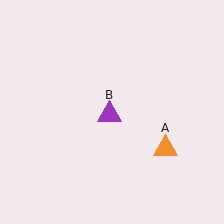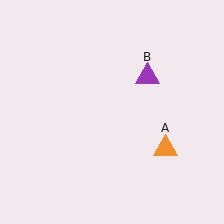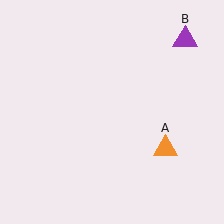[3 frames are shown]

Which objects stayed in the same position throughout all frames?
Orange triangle (object A) remained stationary.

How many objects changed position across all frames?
1 object changed position: purple triangle (object B).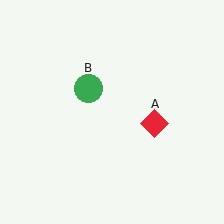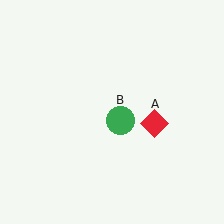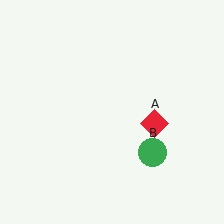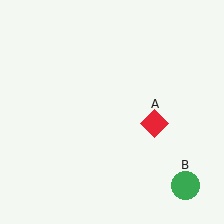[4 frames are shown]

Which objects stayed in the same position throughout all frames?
Red diamond (object A) remained stationary.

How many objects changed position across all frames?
1 object changed position: green circle (object B).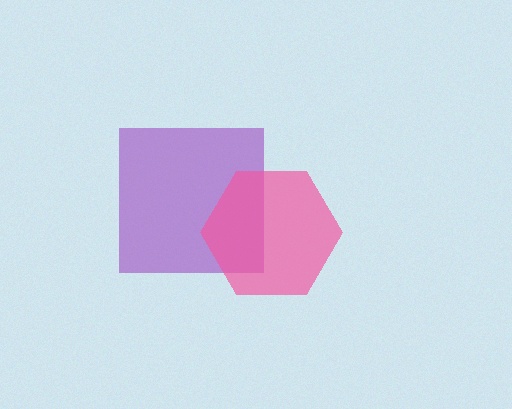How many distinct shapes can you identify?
There are 2 distinct shapes: a purple square, a pink hexagon.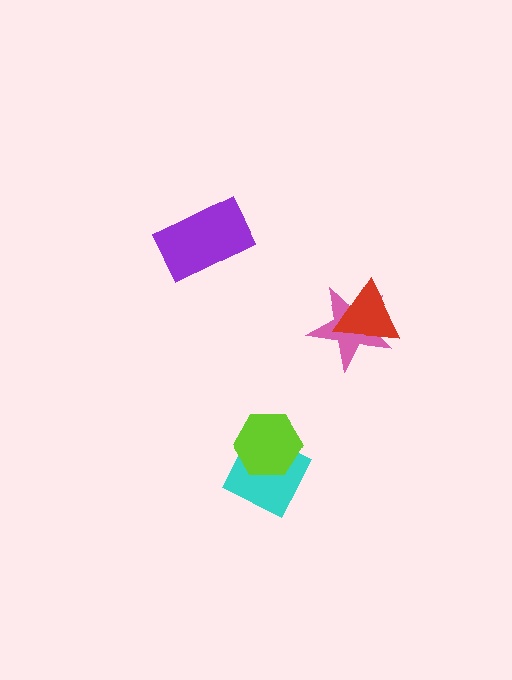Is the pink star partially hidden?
Yes, it is partially covered by another shape.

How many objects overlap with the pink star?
1 object overlaps with the pink star.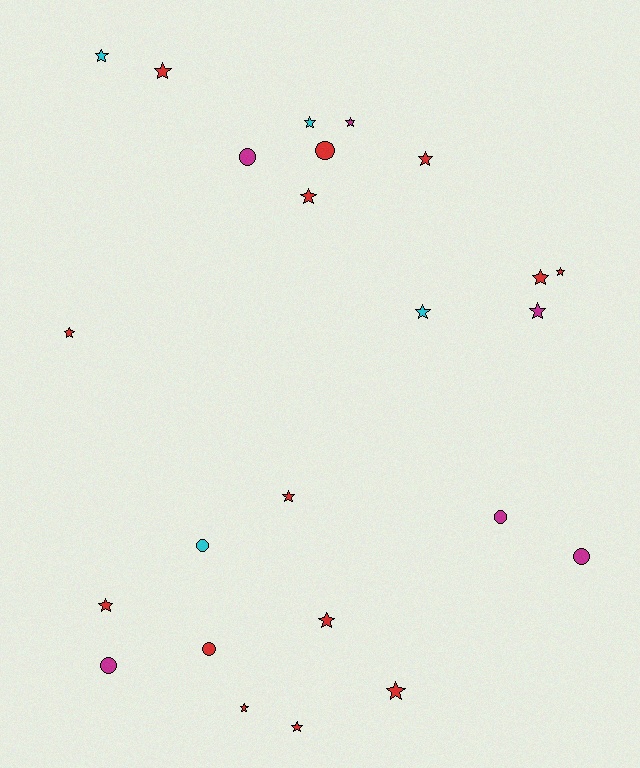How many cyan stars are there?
There are 3 cyan stars.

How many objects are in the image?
There are 24 objects.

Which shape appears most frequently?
Star, with 17 objects.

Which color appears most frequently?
Red, with 14 objects.